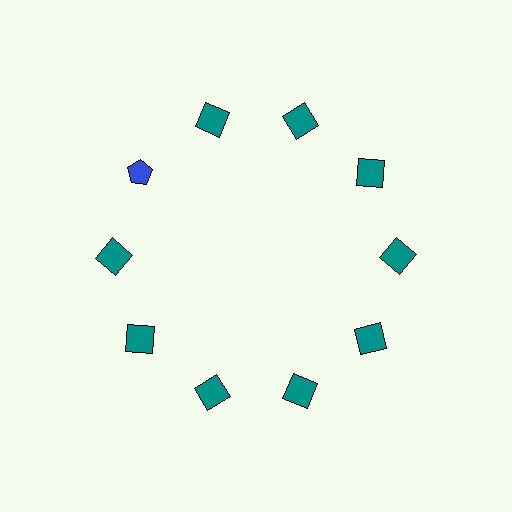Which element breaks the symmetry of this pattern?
The blue pentagon at roughly the 10 o'clock position breaks the symmetry. All other shapes are teal squares.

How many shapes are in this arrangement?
There are 10 shapes arranged in a ring pattern.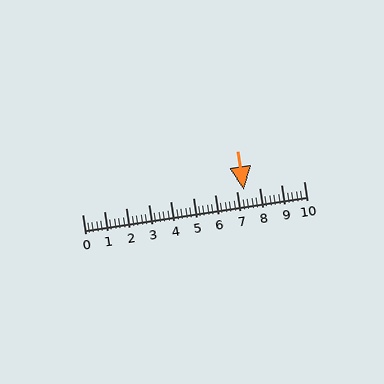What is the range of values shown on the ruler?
The ruler shows values from 0 to 10.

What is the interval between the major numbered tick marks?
The major tick marks are spaced 1 units apart.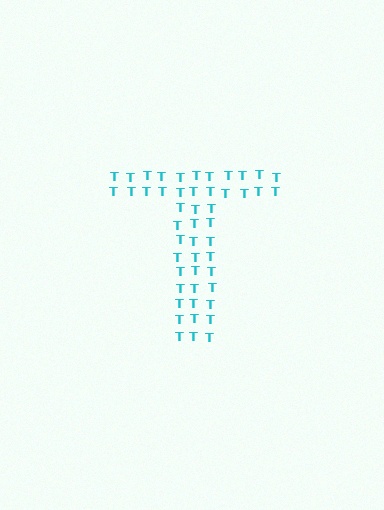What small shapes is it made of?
It is made of small letter T's.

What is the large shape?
The large shape is the letter T.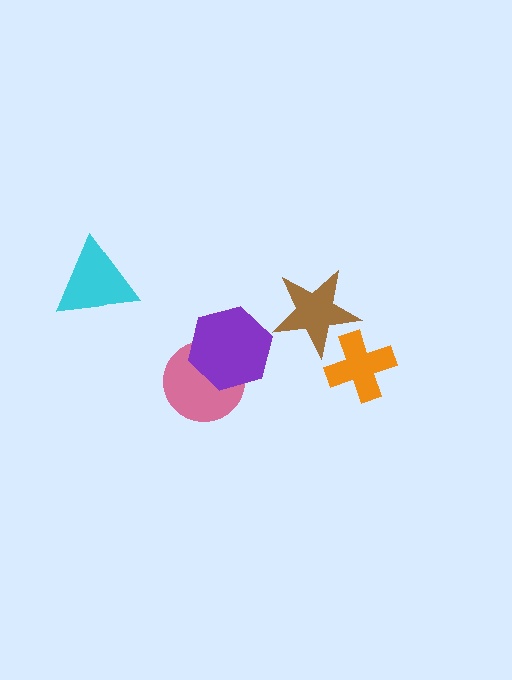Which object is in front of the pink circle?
The purple hexagon is in front of the pink circle.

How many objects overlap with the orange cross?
1 object overlaps with the orange cross.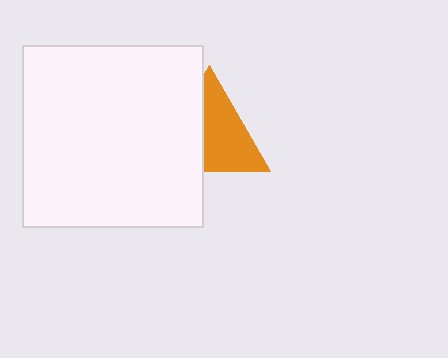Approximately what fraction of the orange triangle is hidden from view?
Roughly 41% of the orange triangle is hidden behind the white square.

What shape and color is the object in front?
The object in front is a white square.